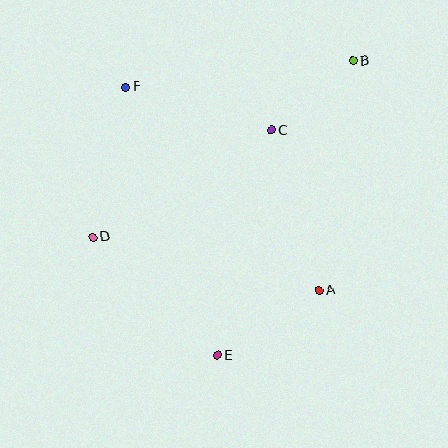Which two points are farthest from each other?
Points B and E are farthest from each other.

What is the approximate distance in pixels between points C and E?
The distance between C and E is approximately 232 pixels.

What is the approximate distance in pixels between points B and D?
The distance between B and D is approximately 315 pixels.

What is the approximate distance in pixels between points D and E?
The distance between D and E is approximately 172 pixels.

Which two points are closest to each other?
Points B and C are closest to each other.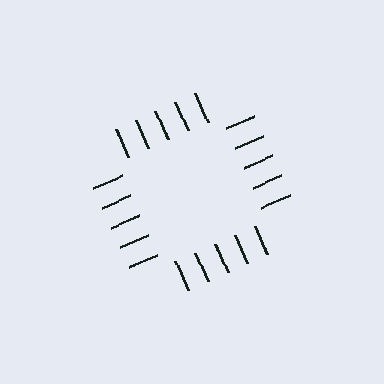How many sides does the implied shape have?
4 sides — the line-ends trace a square.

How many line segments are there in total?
20 — 5 along each of the 4 edges.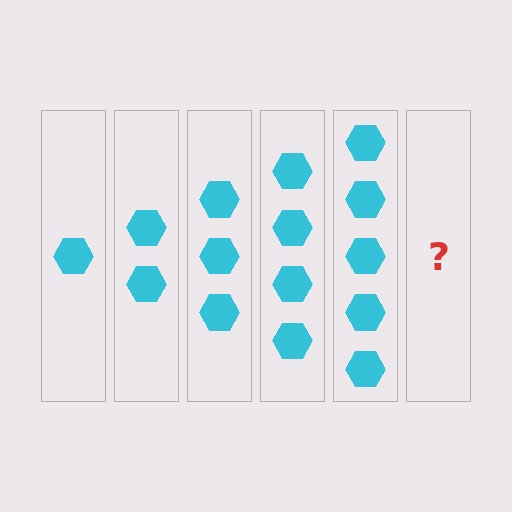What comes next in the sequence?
The next element should be 6 hexagons.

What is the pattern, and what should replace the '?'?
The pattern is that each step adds one more hexagon. The '?' should be 6 hexagons.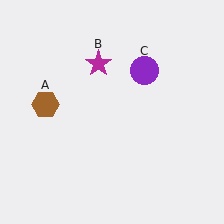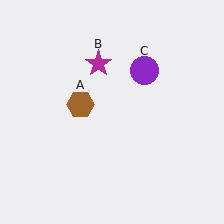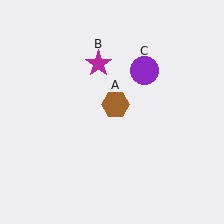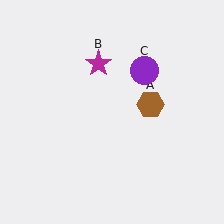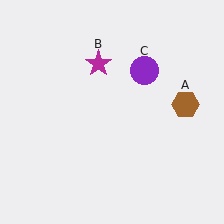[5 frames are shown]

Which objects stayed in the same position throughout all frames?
Magenta star (object B) and purple circle (object C) remained stationary.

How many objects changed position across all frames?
1 object changed position: brown hexagon (object A).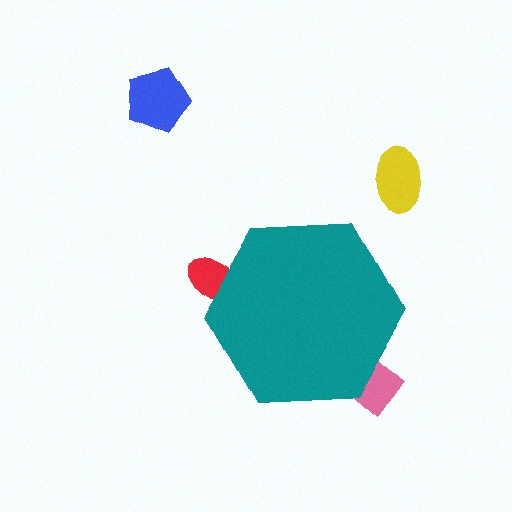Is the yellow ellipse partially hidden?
No, the yellow ellipse is fully visible.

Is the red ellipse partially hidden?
Yes, the red ellipse is partially hidden behind the teal hexagon.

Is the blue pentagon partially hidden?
No, the blue pentagon is fully visible.